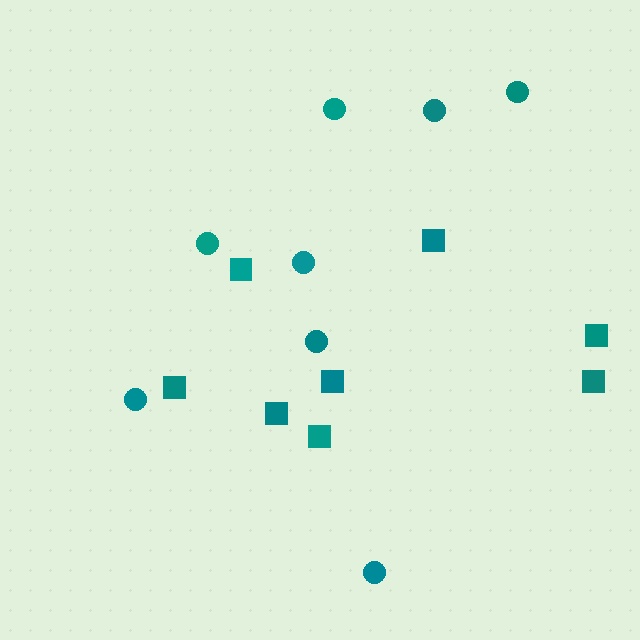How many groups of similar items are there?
There are 2 groups: one group of squares (8) and one group of circles (8).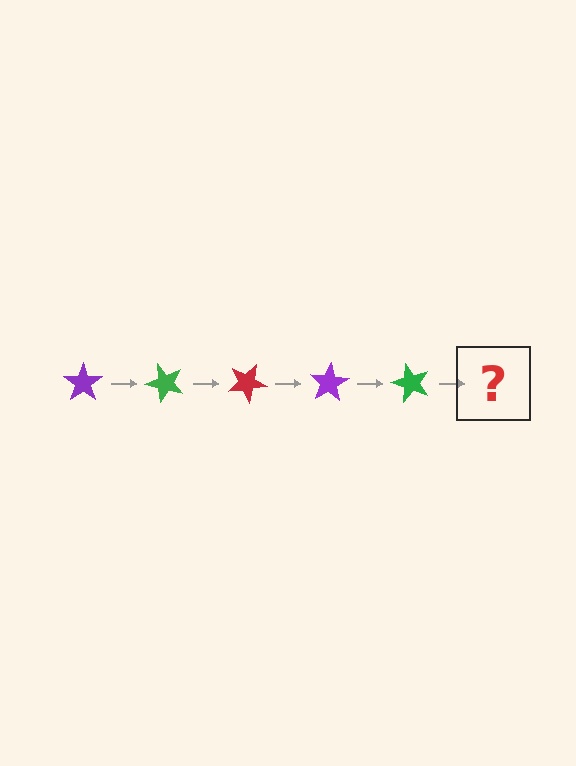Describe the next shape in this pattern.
It should be a red star, rotated 250 degrees from the start.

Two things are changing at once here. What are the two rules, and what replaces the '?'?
The two rules are that it rotates 50 degrees each step and the color cycles through purple, green, and red. The '?' should be a red star, rotated 250 degrees from the start.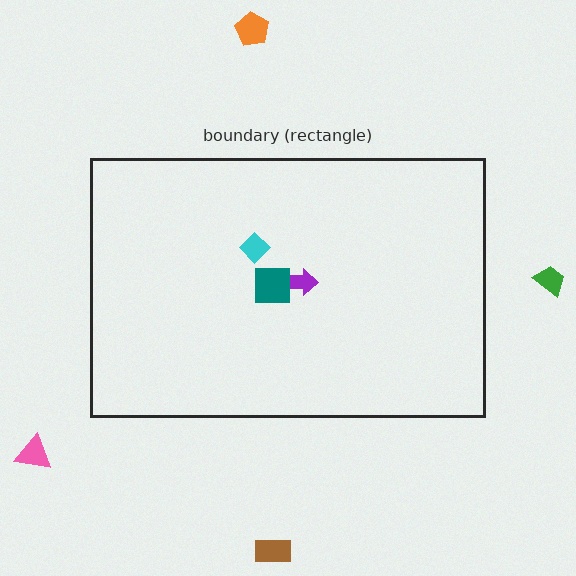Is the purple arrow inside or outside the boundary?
Inside.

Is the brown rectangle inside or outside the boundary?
Outside.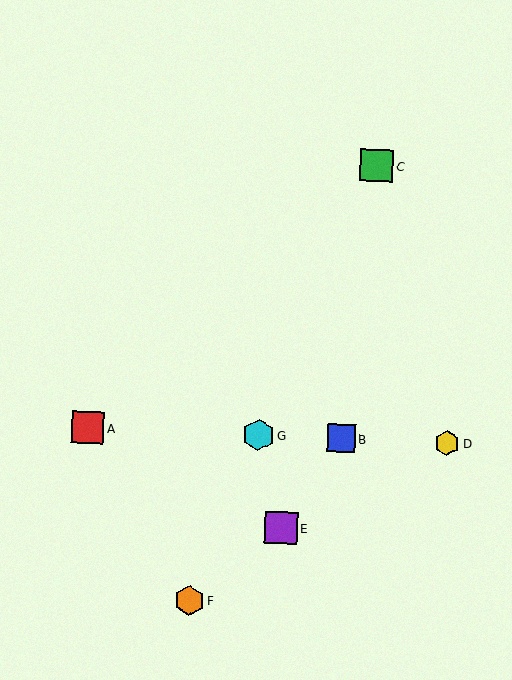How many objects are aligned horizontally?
4 objects (A, B, D, G) are aligned horizontally.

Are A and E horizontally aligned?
No, A is at y≈428 and E is at y≈528.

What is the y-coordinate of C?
Object C is at y≈165.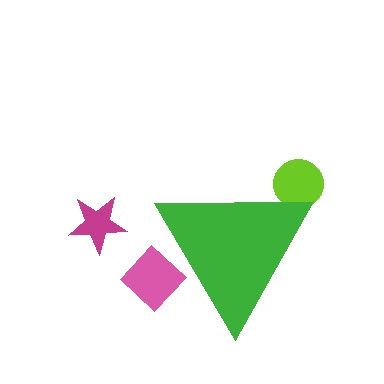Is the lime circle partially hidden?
Yes, the lime circle is partially hidden behind the green triangle.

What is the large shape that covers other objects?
A green triangle.